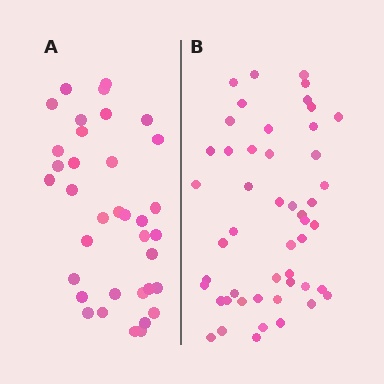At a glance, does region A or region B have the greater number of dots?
Region B (the right region) has more dots.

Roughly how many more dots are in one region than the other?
Region B has approximately 15 more dots than region A.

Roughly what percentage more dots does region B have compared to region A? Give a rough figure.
About 35% more.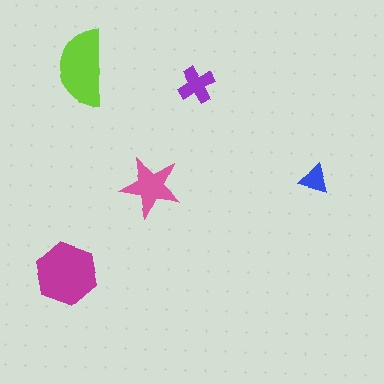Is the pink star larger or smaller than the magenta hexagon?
Smaller.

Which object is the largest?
The magenta hexagon.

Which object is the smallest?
The blue triangle.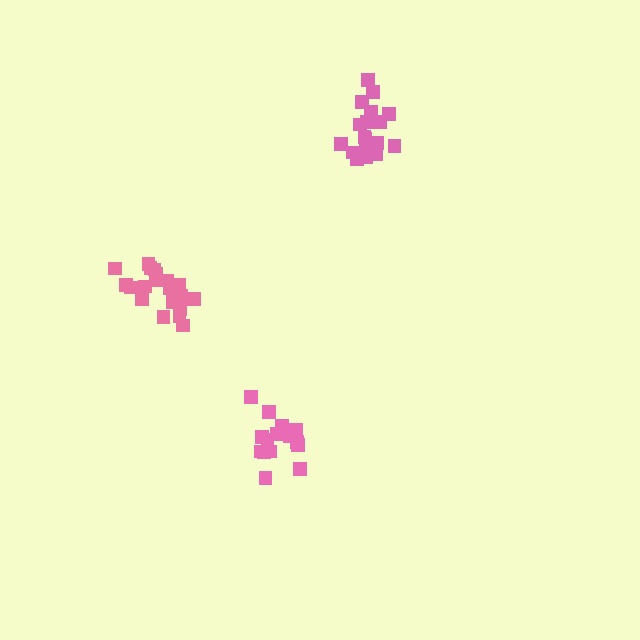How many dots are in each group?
Group 1: 19 dots, Group 2: 16 dots, Group 3: 21 dots (56 total).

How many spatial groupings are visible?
There are 3 spatial groupings.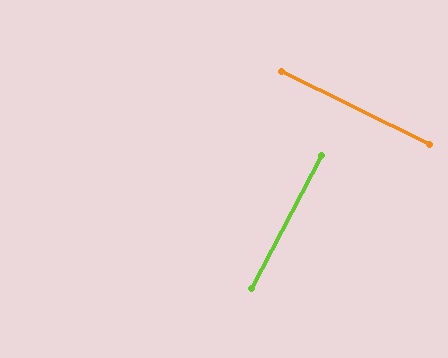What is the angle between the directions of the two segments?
Approximately 88 degrees.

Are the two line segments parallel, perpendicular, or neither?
Perpendicular — they meet at approximately 88°.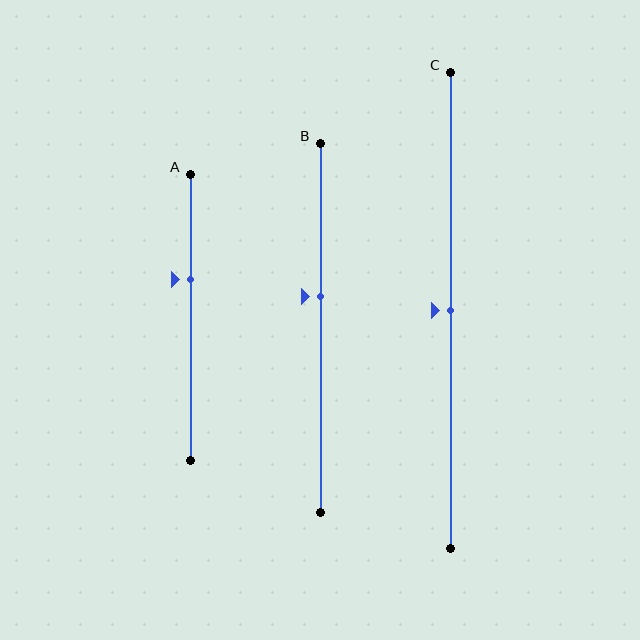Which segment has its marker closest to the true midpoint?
Segment C has its marker closest to the true midpoint.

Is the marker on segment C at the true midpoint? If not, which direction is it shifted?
Yes, the marker on segment C is at the true midpoint.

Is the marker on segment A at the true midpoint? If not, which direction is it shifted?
No, the marker on segment A is shifted upward by about 13% of the segment length.